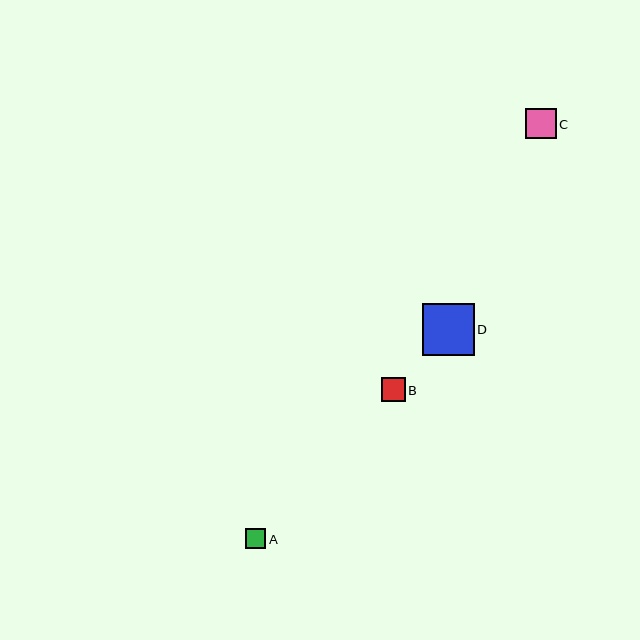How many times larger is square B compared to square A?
Square B is approximately 1.2 times the size of square A.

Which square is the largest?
Square D is the largest with a size of approximately 52 pixels.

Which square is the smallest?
Square A is the smallest with a size of approximately 20 pixels.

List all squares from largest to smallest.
From largest to smallest: D, C, B, A.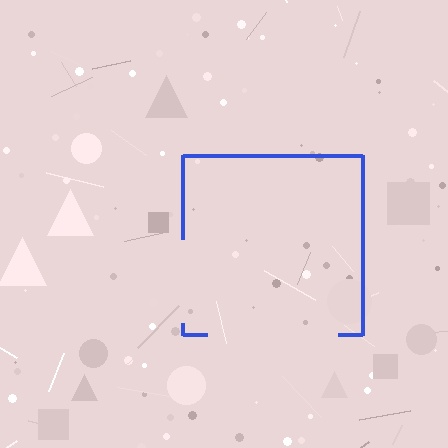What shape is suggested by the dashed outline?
The dashed outline suggests a square.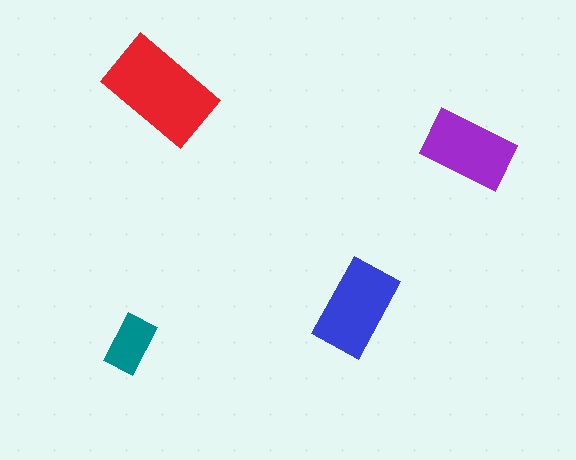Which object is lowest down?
The teal rectangle is bottommost.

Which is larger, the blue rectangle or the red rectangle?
The red one.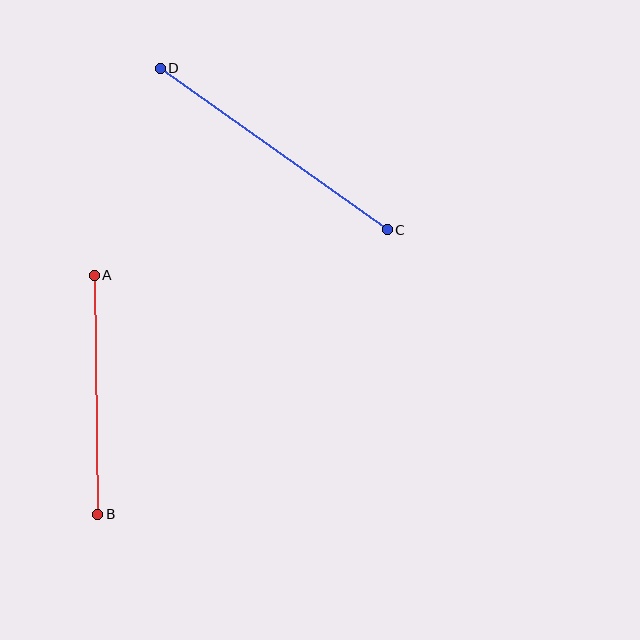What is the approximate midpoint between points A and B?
The midpoint is at approximately (96, 395) pixels.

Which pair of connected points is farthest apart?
Points C and D are farthest apart.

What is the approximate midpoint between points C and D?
The midpoint is at approximately (274, 149) pixels.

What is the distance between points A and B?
The distance is approximately 239 pixels.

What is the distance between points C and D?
The distance is approximately 279 pixels.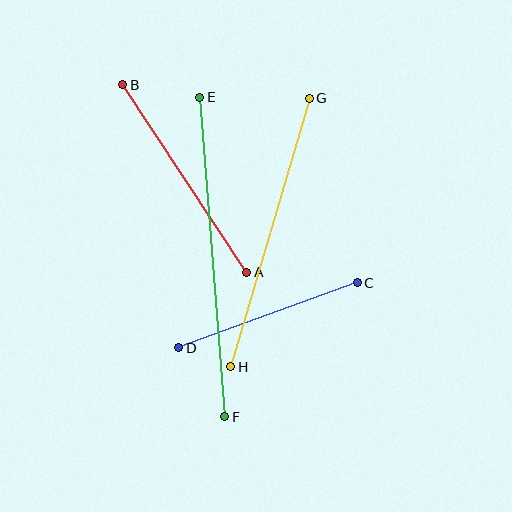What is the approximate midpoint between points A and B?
The midpoint is at approximately (185, 178) pixels.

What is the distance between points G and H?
The distance is approximately 280 pixels.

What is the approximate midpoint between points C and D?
The midpoint is at approximately (268, 315) pixels.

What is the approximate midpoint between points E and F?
The midpoint is at approximately (212, 257) pixels.